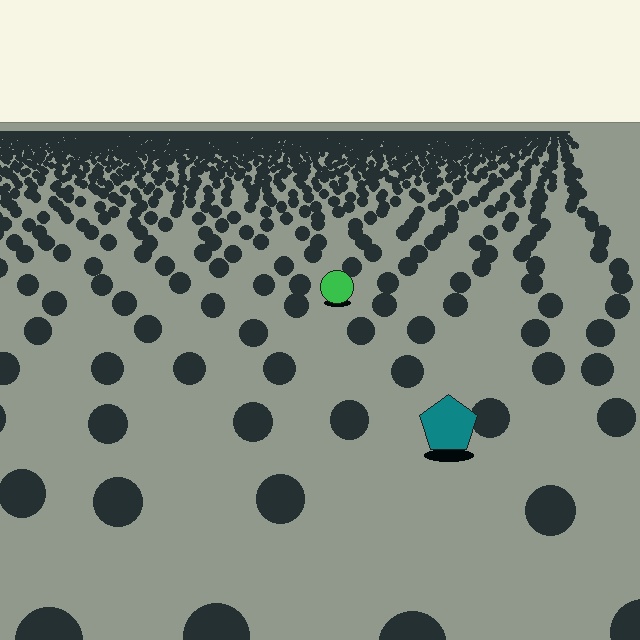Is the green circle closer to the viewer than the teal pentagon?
No. The teal pentagon is closer — you can tell from the texture gradient: the ground texture is coarser near it.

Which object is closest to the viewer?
The teal pentagon is closest. The texture marks near it are larger and more spread out.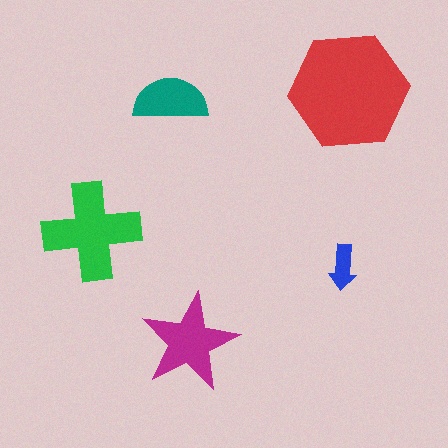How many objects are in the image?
There are 5 objects in the image.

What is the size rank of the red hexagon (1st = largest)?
1st.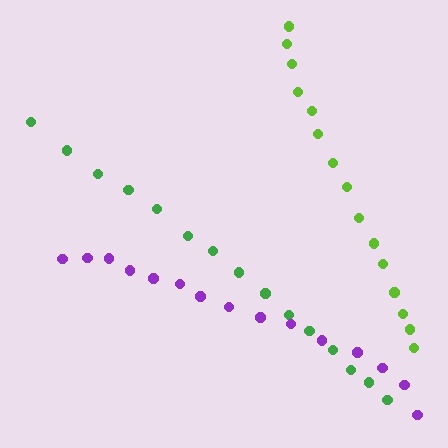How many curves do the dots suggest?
There are 3 distinct paths.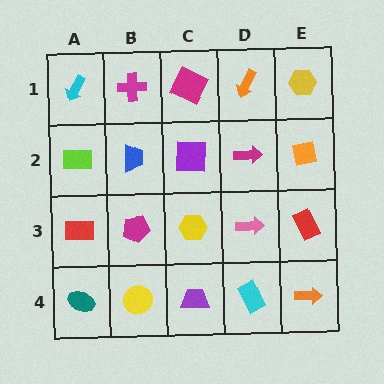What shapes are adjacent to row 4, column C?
A yellow hexagon (row 3, column C), a yellow circle (row 4, column B), a cyan rectangle (row 4, column D).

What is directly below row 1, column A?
A lime rectangle.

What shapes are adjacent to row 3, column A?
A lime rectangle (row 2, column A), a teal ellipse (row 4, column A), a magenta pentagon (row 3, column B).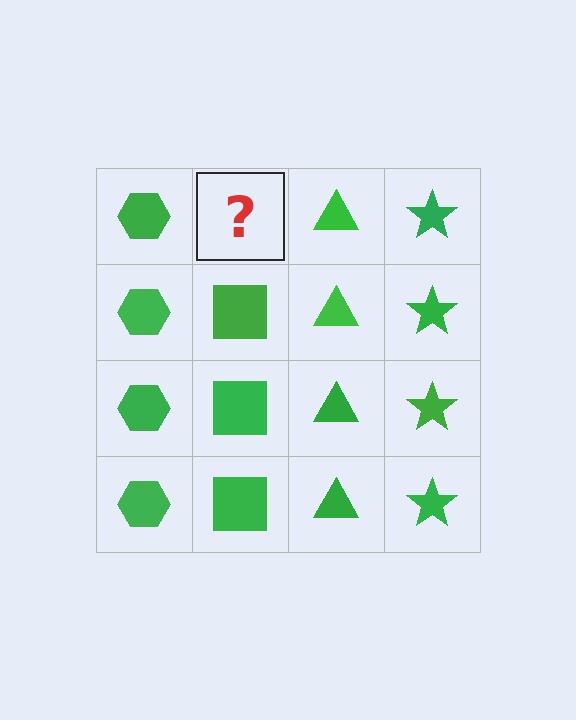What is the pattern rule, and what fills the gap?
The rule is that each column has a consistent shape. The gap should be filled with a green square.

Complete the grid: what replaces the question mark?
The question mark should be replaced with a green square.